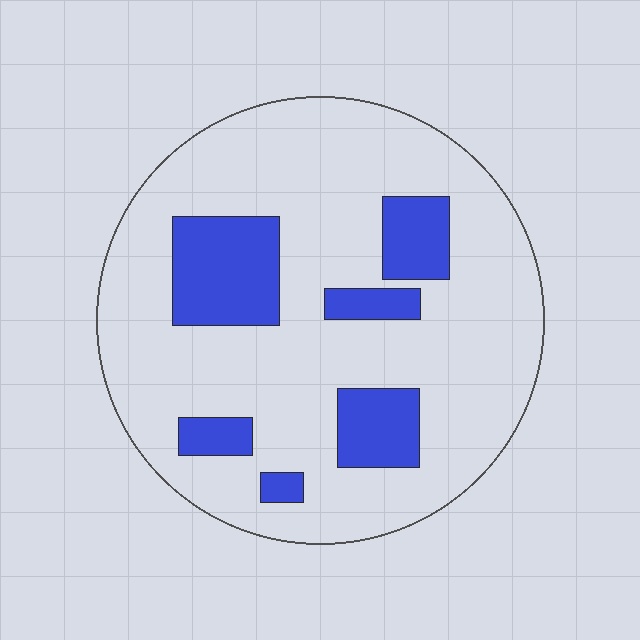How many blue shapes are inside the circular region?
6.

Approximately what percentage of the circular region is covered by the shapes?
Approximately 20%.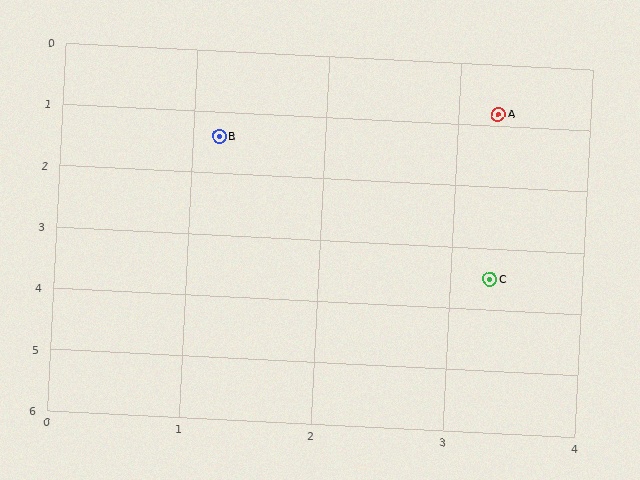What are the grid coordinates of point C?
Point C is at approximately (3.3, 3.5).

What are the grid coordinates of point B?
Point B is at approximately (1.2, 1.4).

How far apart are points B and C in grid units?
Points B and C are about 3.0 grid units apart.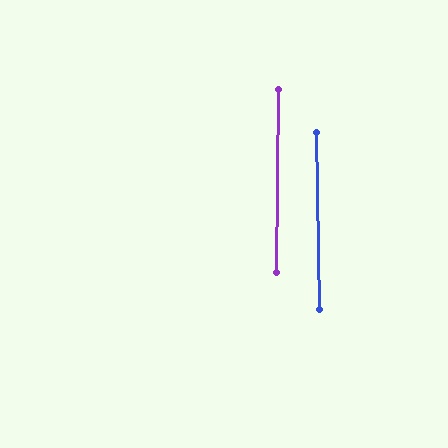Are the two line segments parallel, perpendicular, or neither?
Parallel — their directions differ by only 1.6°.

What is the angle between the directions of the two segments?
Approximately 2 degrees.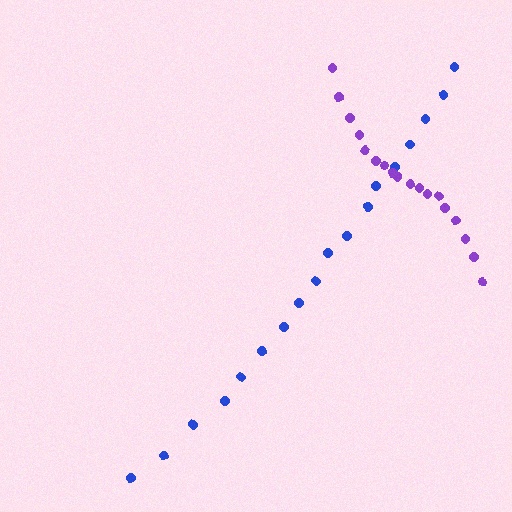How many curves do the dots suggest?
There are 2 distinct paths.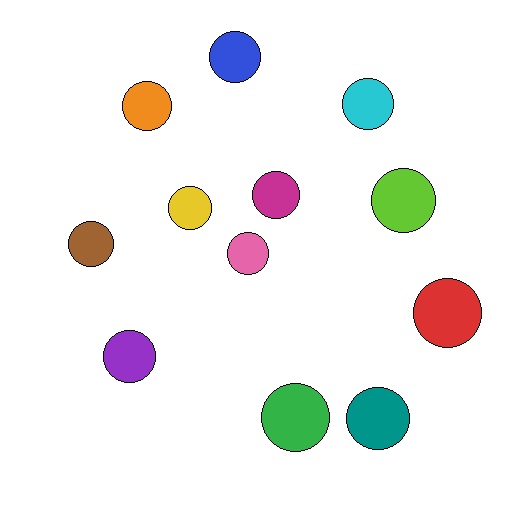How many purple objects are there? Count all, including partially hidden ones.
There is 1 purple object.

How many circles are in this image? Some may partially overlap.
There are 12 circles.